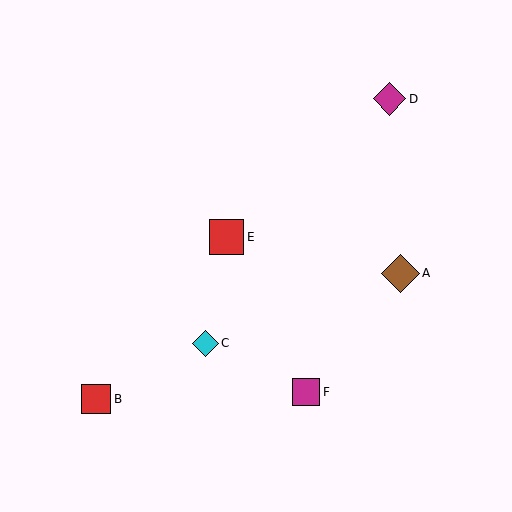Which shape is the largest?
The brown diamond (labeled A) is the largest.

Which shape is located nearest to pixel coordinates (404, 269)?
The brown diamond (labeled A) at (400, 273) is nearest to that location.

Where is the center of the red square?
The center of the red square is at (226, 237).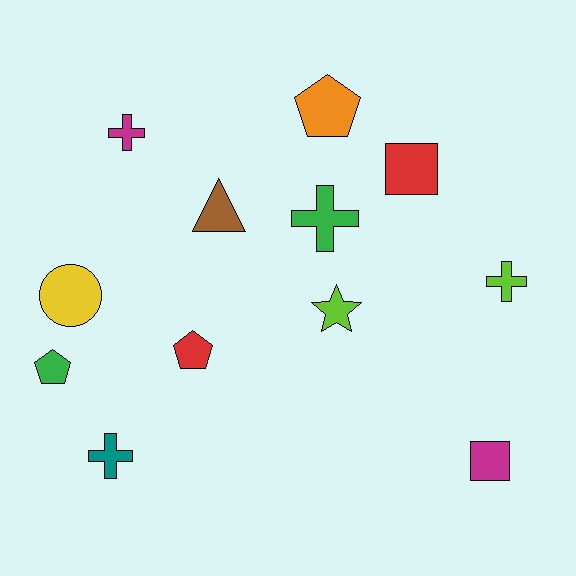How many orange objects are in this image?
There is 1 orange object.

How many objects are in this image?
There are 12 objects.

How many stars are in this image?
There is 1 star.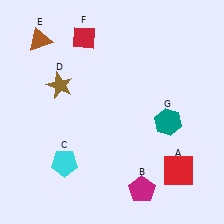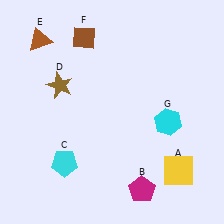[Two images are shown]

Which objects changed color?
A changed from red to yellow. F changed from red to brown. G changed from teal to cyan.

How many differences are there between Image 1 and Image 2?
There are 3 differences between the two images.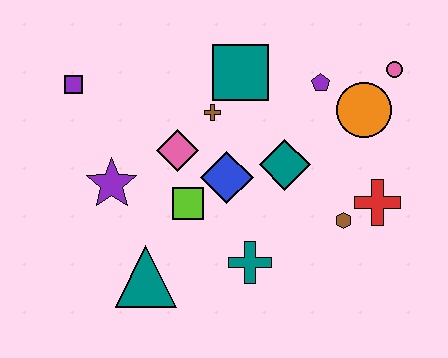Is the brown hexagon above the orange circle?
No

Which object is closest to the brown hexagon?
The red cross is closest to the brown hexagon.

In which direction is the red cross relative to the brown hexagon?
The red cross is to the right of the brown hexagon.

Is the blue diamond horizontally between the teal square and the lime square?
Yes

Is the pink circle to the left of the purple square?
No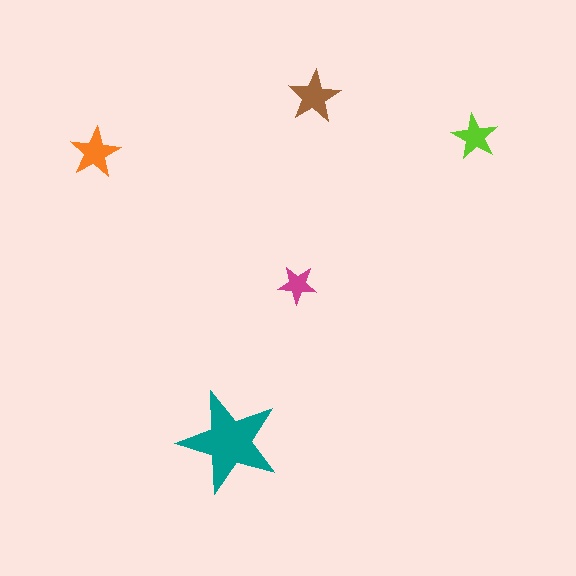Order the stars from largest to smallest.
the teal one, the brown one, the orange one, the lime one, the magenta one.